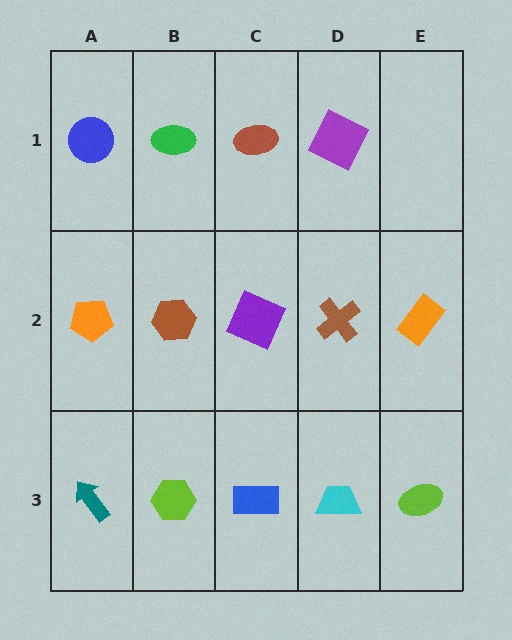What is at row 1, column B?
A green ellipse.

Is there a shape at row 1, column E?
No, that cell is empty.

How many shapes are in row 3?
5 shapes.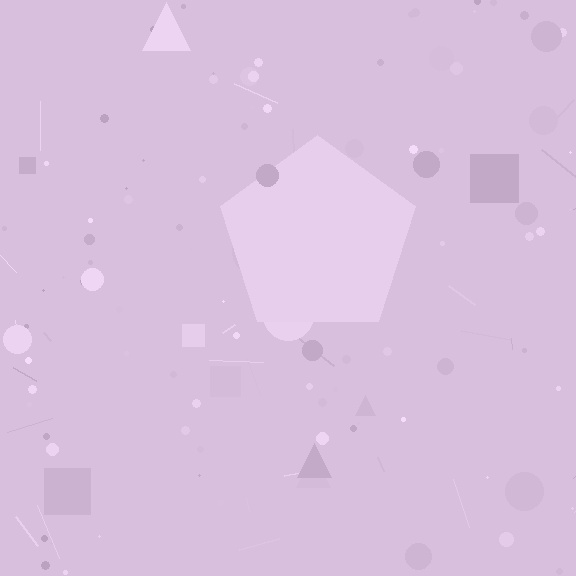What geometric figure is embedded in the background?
A pentagon is embedded in the background.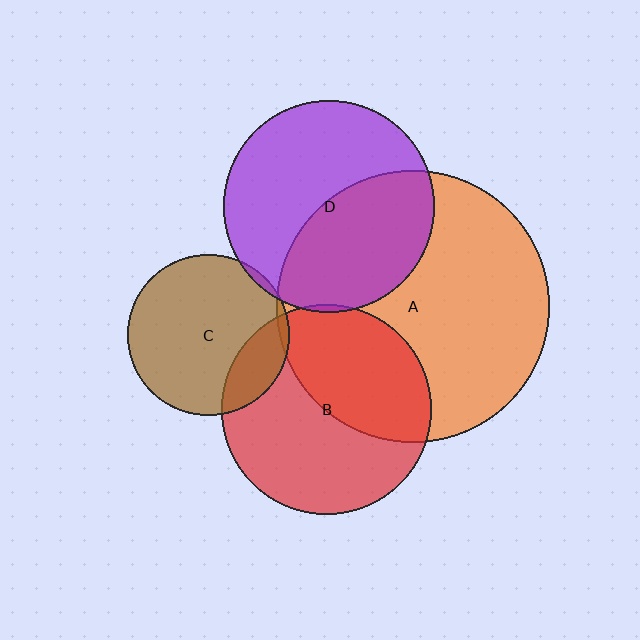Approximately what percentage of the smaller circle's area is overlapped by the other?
Approximately 45%.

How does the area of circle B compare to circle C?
Approximately 1.7 times.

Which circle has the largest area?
Circle A (orange).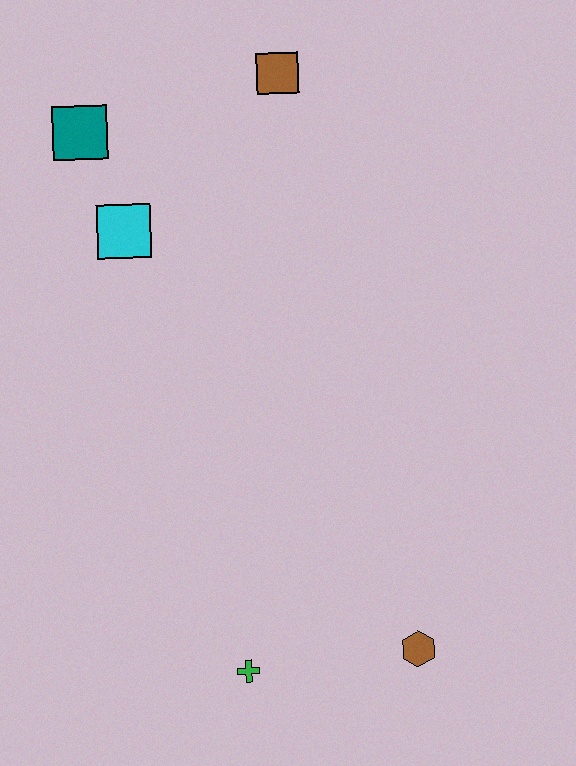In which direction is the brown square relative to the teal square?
The brown square is to the right of the teal square.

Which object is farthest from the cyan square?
The brown hexagon is farthest from the cyan square.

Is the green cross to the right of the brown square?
No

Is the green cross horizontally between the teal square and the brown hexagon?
Yes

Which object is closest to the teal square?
The cyan square is closest to the teal square.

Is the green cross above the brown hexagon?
No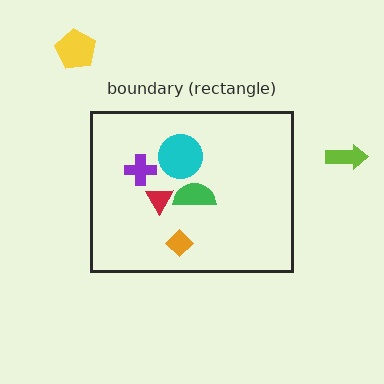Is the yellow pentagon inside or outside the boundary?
Outside.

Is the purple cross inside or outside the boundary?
Inside.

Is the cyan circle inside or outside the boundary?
Inside.